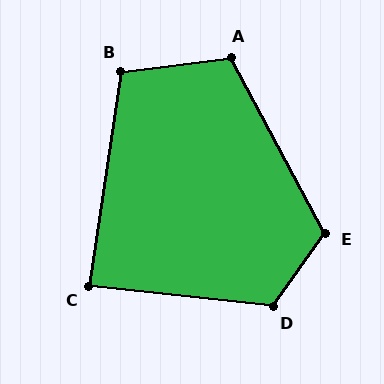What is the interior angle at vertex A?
Approximately 111 degrees (obtuse).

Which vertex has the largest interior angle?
D, at approximately 120 degrees.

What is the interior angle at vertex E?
Approximately 116 degrees (obtuse).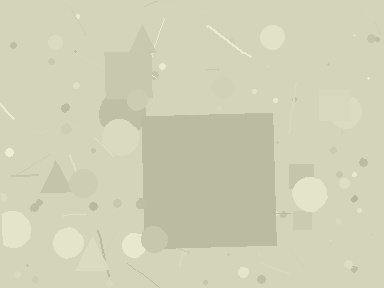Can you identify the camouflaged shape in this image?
The camouflaged shape is a square.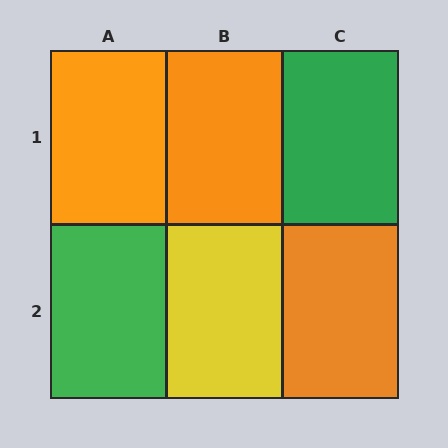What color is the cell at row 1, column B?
Orange.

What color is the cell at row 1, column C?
Green.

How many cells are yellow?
1 cell is yellow.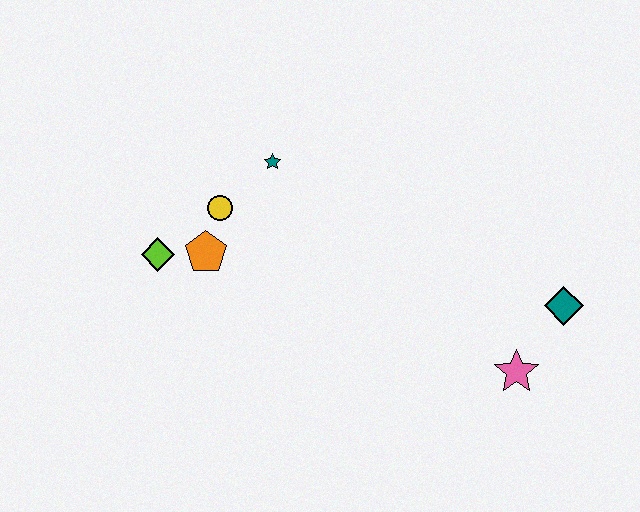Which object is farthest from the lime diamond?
The teal diamond is farthest from the lime diamond.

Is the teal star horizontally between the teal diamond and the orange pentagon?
Yes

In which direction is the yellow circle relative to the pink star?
The yellow circle is to the left of the pink star.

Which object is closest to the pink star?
The teal diamond is closest to the pink star.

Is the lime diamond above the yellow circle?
No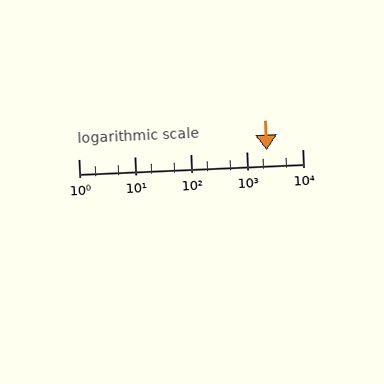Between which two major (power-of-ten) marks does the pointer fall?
The pointer is between 1000 and 10000.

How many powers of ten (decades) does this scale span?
The scale spans 4 decades, from 1 to 10000.